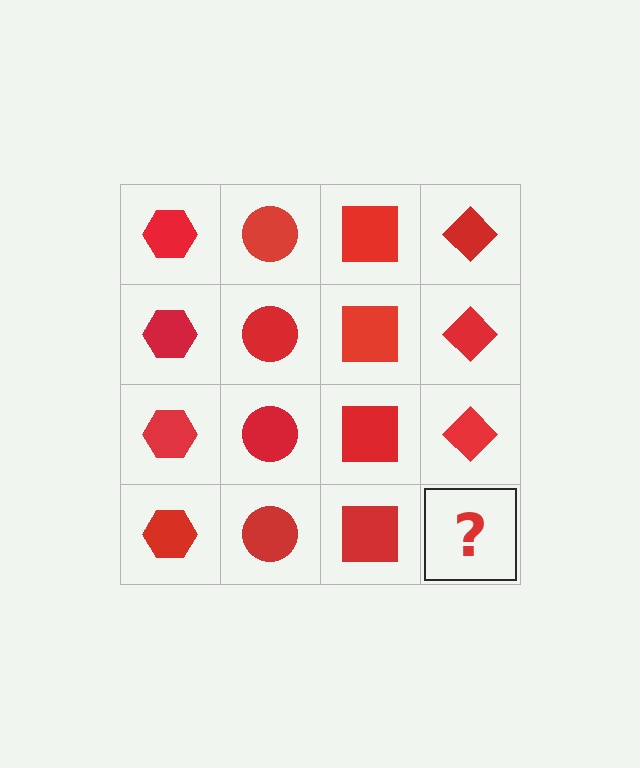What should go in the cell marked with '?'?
The missing cell should contain a red diamond.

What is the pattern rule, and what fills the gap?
The rule is that each column has a consistent shape. The gap should be filled with a red diamond.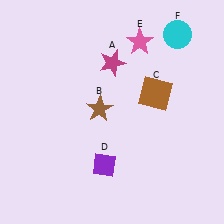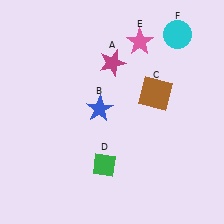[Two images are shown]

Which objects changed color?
B changed from brown to blue. D changed from purple to green.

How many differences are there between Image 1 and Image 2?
There are 2 differences between the two images.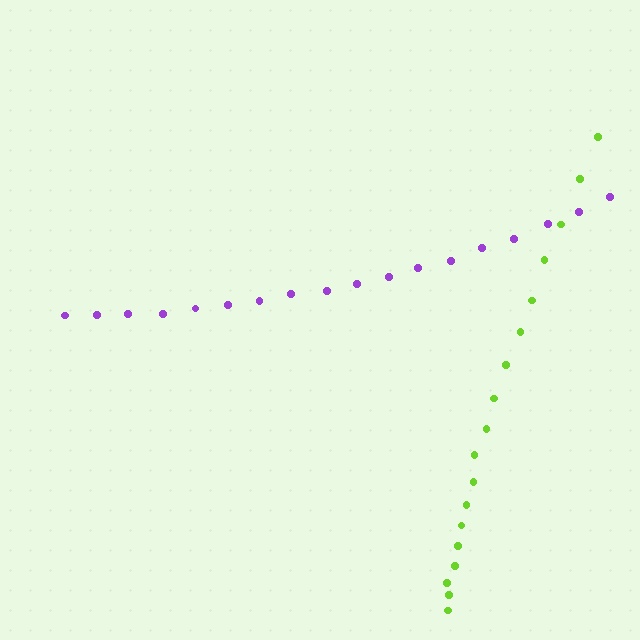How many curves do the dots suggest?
There are 2 distinct paths.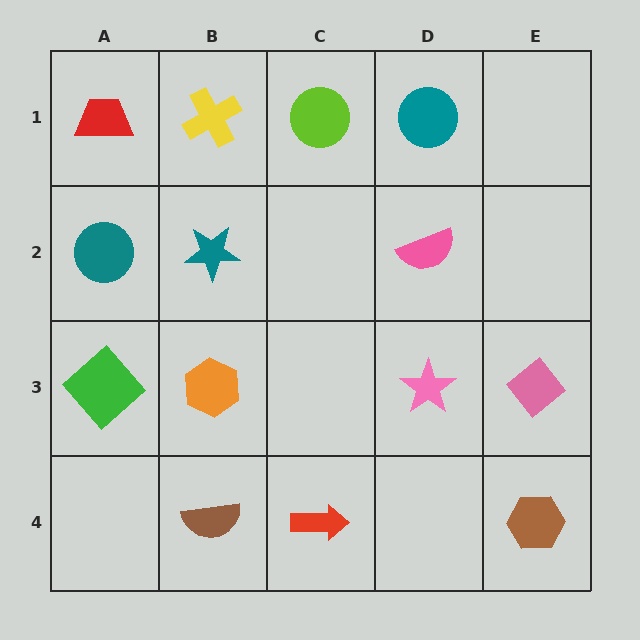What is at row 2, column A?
A teal circle.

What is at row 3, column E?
A pink diamond.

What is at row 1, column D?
A teal circle.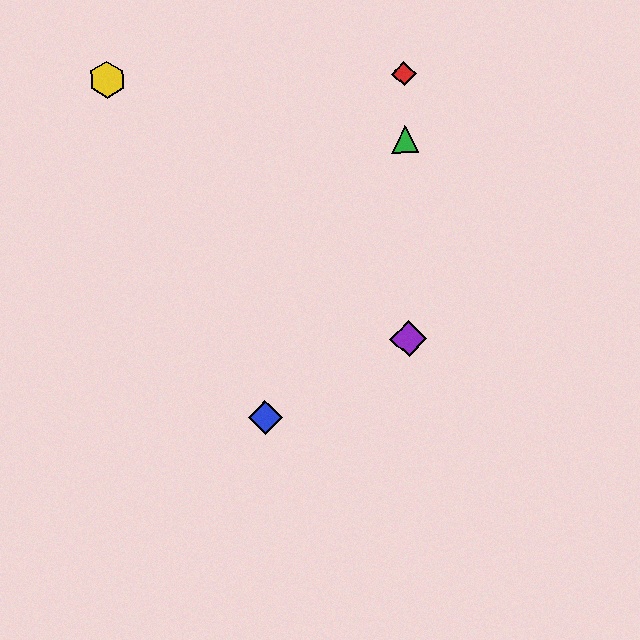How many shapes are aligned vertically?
3 shapes (the red diamond, the green triangle, the purple diamond) are aligned vertically.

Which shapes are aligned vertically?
The red diamond, the green triangle, the purple diamond are aligned vertically.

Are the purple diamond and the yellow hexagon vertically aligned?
No, the purple diamond is at x≈409 and the yellow hexagon is at x≈107.